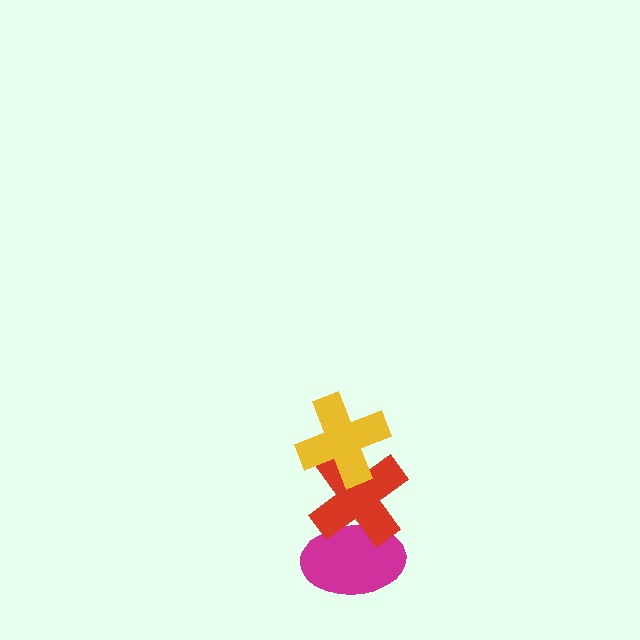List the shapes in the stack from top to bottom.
From top to bottom: the yellow cross, the red cross, the magenta ellipse.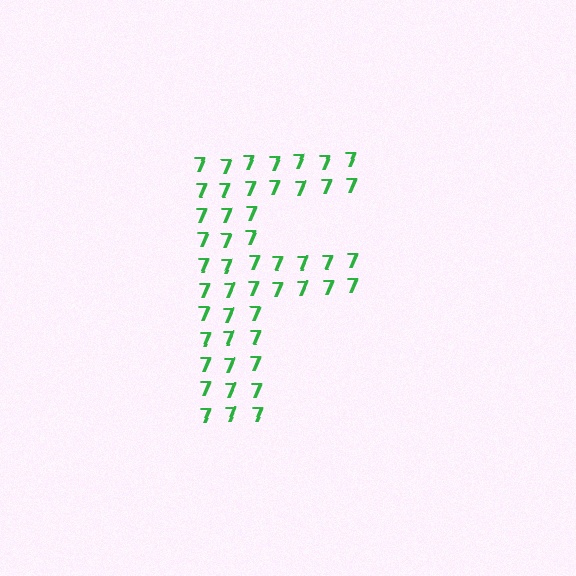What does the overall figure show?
The overall figure shows the letter F.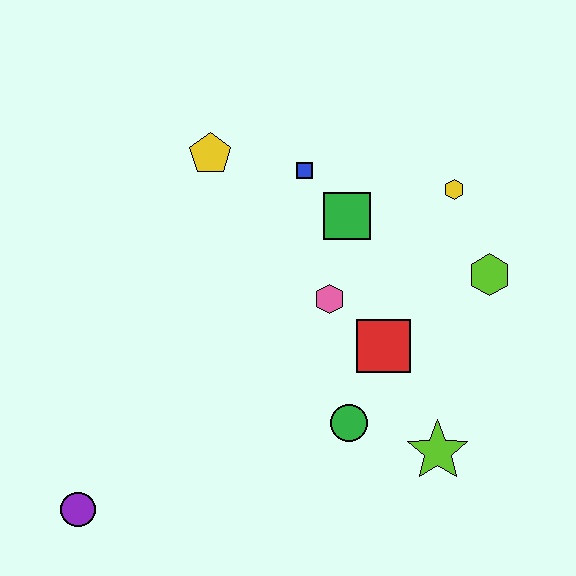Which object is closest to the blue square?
The green square is closest to the blue square.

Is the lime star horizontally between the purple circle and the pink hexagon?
No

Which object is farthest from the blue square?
The purple circle is farthest from the blue square.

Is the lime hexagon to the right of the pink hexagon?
Yes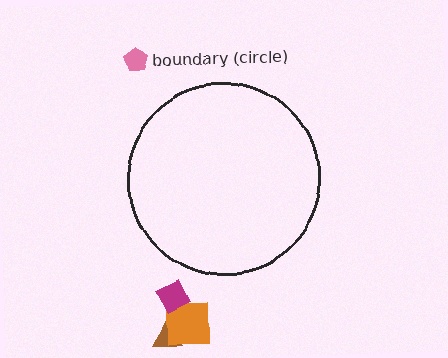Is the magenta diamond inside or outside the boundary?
Outside.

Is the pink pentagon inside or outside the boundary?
Outside.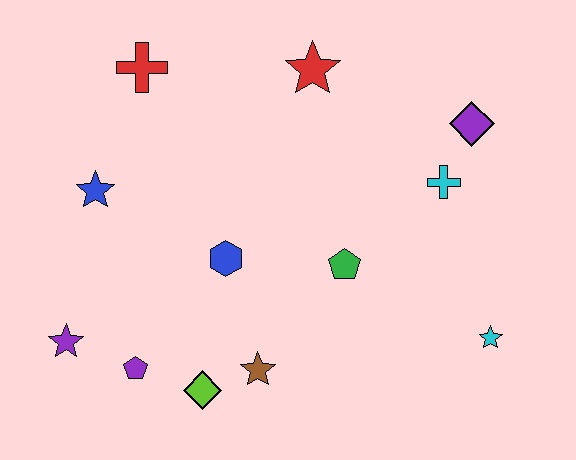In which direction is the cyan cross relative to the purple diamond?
The cyan cross is below the purple diamond.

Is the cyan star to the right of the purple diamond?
Yes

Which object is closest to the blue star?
The red cross is closest to the blue star.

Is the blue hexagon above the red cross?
No